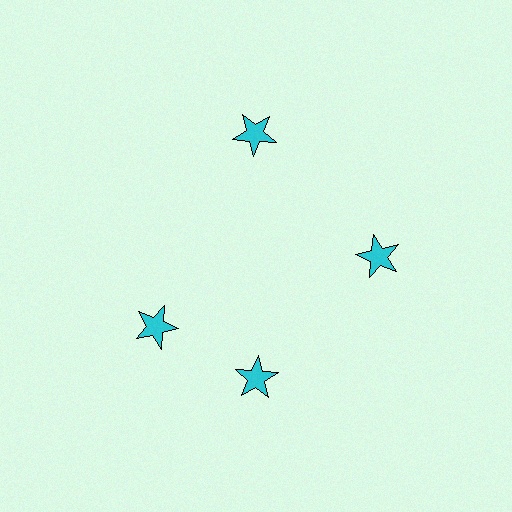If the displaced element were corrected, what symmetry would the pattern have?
It would have 4-fold rotational symmetry — the pattern would map onto itself every 90 degrees.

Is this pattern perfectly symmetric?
No. The 4 cyan stars are arranged in a ring, but one element near the 9 o'clock position is rotated out of alignment along the ring, breaking the 4-fold rotational symmetry.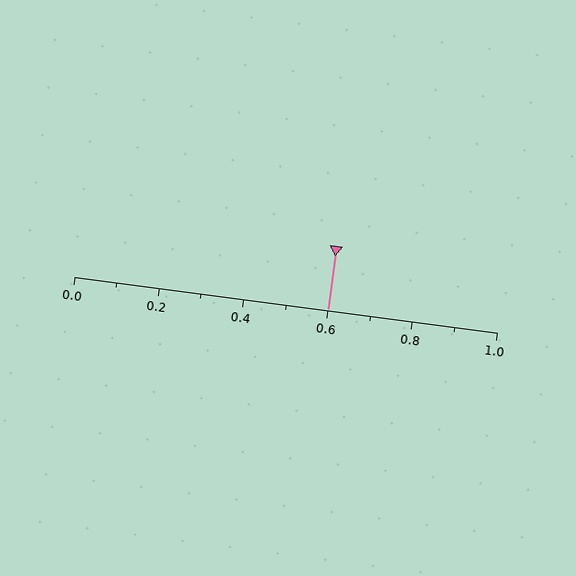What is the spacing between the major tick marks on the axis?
The major ticks are spaced 0.2 apart.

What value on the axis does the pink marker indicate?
The marker indicates approximately 0.6.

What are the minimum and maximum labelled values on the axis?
The axis runs from 0.0 to 1.0.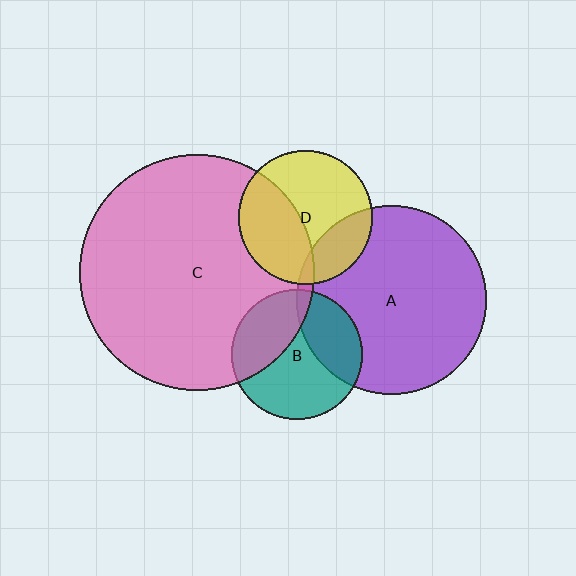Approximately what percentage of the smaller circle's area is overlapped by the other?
Approximately 20%.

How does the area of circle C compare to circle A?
Approximately 1.5 times.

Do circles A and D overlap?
Yes.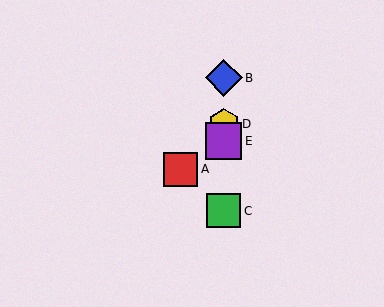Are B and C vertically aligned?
Yes, both are at x≈224.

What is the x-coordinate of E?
Object E is at x≈224.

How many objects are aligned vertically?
4 objects (B, C, D, E) are aligned vertically.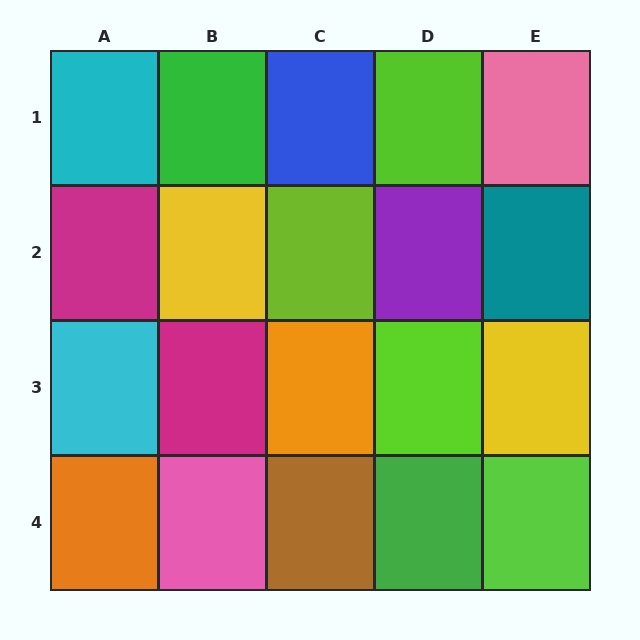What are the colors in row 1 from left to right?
Cyan, green, blue, lime, pink.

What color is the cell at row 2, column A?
Magenta.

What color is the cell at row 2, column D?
Purple.